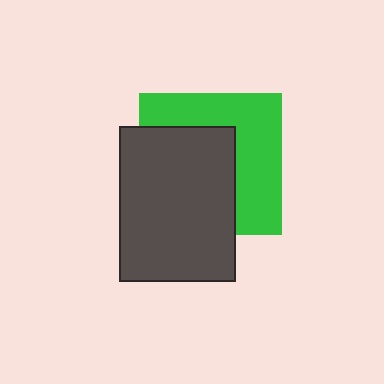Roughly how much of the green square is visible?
About half of it is visible (roughly 48%).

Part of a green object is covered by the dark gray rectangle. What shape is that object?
It is a square.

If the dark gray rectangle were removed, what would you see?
You would see the complete green square.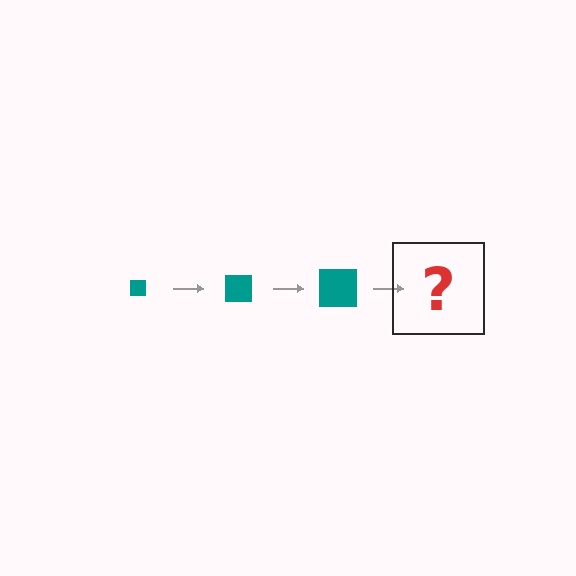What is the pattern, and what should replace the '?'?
The pattern is that the square gets progressively larger each step. The '?' should be a teal square, larger than the previous one.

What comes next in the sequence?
The next element should be a teal square, larger than the previous one.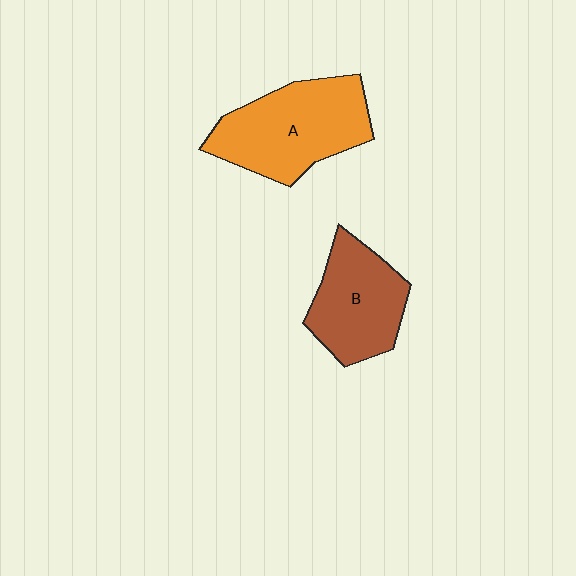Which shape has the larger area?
Shape A (orange).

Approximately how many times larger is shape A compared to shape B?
Approximately 1.3 times.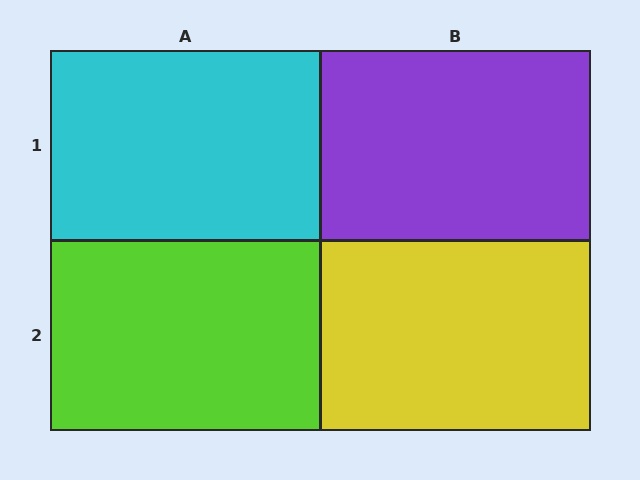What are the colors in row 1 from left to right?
Cyan, purple.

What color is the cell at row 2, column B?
Yellow.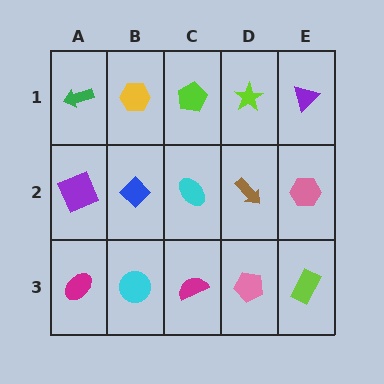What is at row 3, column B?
A cyan circle.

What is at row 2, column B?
A blue diamond.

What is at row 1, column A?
A green arrow.